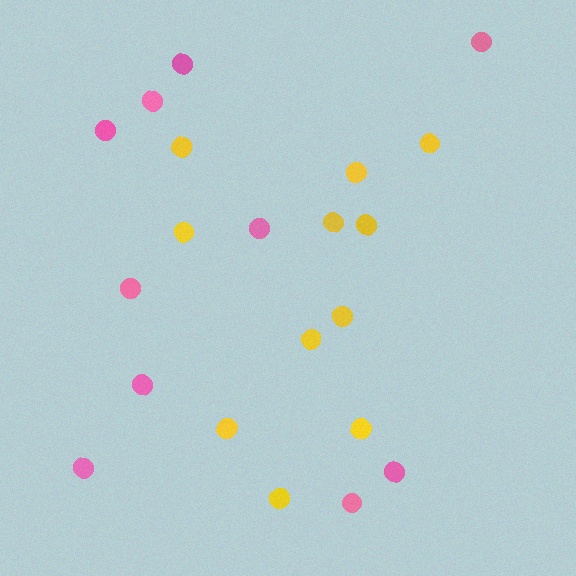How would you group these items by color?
There are 2 groups: one group of yellow circles (11) and one group of pink circles (10).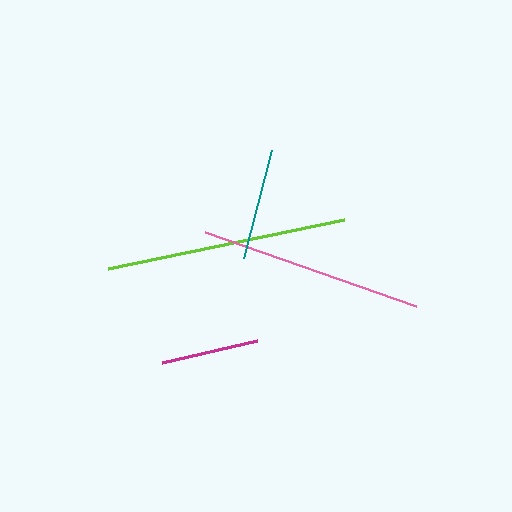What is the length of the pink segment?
The pink segment is approximately 224 pixels long.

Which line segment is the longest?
The lime line is the longest at approximately 241 pixels.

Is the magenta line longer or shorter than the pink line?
The pink line is longer than the magenta line.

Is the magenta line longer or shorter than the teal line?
The teal line is longer than the magenta line.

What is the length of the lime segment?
The lime segment is approximately 241 pixels long.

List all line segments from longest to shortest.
From longest to shortest: lime, pink, teal, magenta.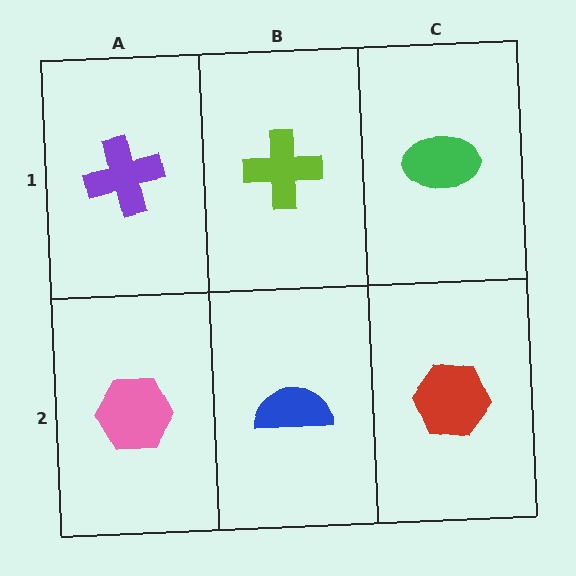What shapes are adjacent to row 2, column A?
A purple cross (row 1, column A), a blue semicircle (row 2, column B).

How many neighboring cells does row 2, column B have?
3.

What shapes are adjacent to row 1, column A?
A pink hexagon (row 2, column A), a lime cross (row 1, column B).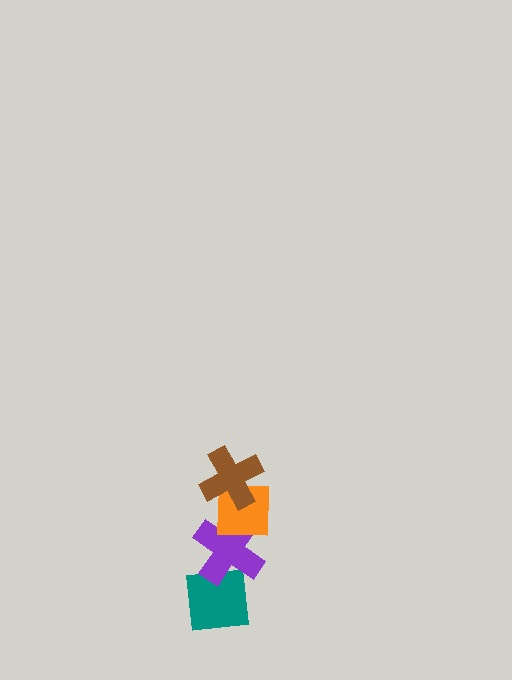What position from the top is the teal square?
The teal square is 4th from the top.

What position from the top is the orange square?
The orange square is 2nd from the top.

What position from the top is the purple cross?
The purple cross is 3rd from the top.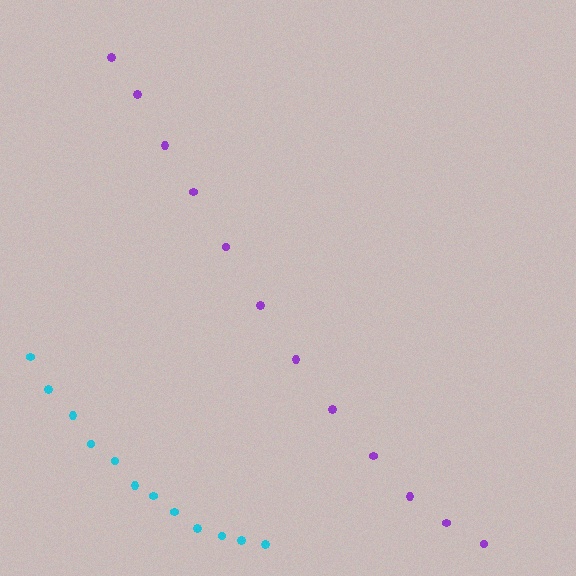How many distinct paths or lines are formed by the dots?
There are 2 distinct paths.